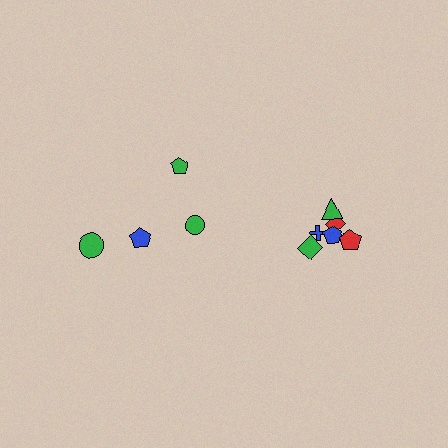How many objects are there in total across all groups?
There are 10 objects.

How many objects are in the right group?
There are 6 objects.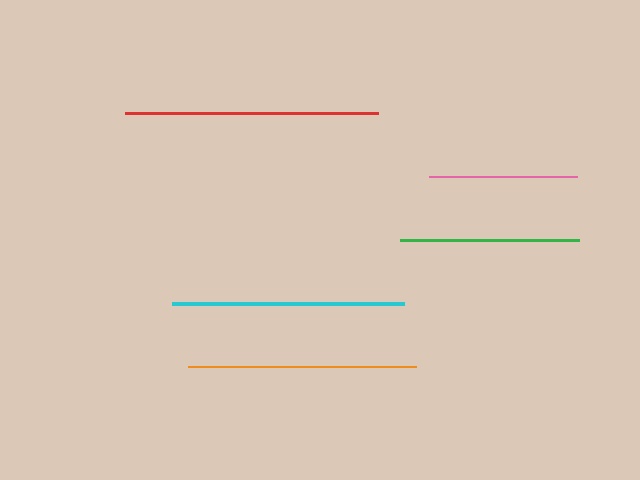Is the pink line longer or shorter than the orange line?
The orange line is longer than the pink line.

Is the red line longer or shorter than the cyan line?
The red line is longer than the cyan line.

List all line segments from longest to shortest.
From longest to shortest: red, cyan, orange, green, pink.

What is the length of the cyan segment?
The cyan segment is approximately 231 pixels long.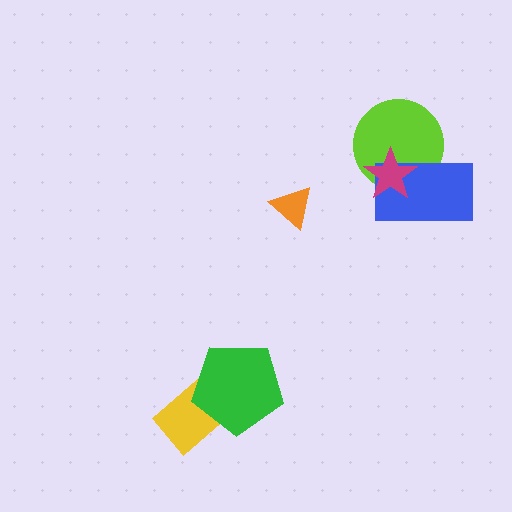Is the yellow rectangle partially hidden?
Yes, it is partially covered by another shape.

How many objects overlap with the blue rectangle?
2 objects overlap with the blue rectangle.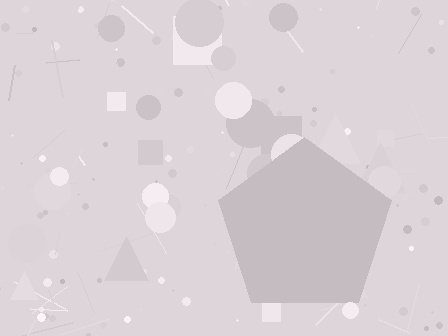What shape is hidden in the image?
A pentagon is hidden in the image.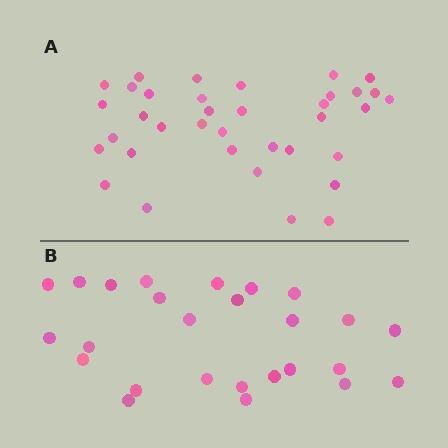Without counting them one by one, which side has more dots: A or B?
Region A (the top region) has more dots.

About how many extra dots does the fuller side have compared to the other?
Region A has roughly 10 or so more dots than region B.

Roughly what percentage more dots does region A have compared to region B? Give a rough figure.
About 40% more.